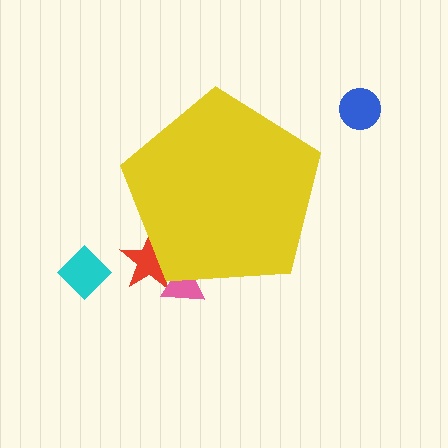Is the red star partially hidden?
Yes, the red star is partially hidden behind the yellow pentagon.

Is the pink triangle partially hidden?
Yes, the pink triangle is partially hidden behind the yellow pentagon.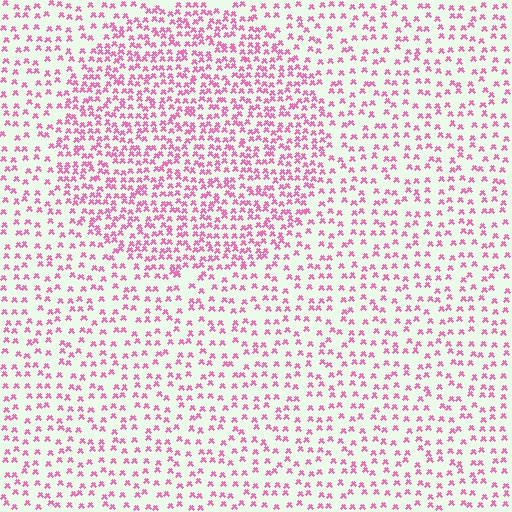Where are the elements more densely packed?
The elements are more densely packed inside the circle boundary.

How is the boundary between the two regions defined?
The boundary is defined by a change in element density (approximately 1.9x ratio). All elements are the same color, size, and shape.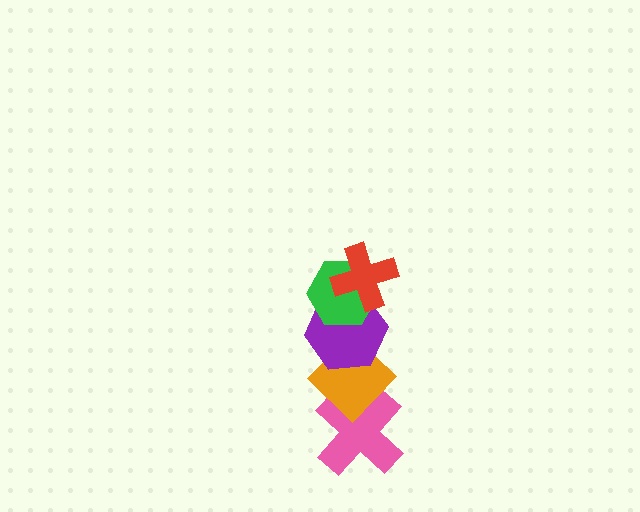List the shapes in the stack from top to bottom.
From top to bottom: the red cross, the green hexagon, the purple hexagon, the orange diamond, the pink cross.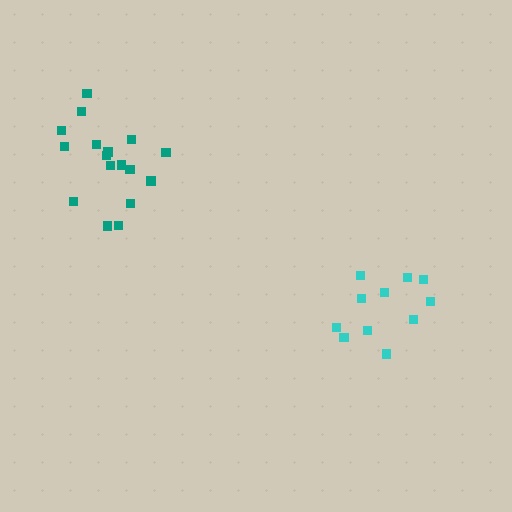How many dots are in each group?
Group 1: 17 dots, Group 2: 11 dots (28 total).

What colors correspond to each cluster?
The clusters are colored: teal, cyan.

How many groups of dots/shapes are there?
There are 2 groups.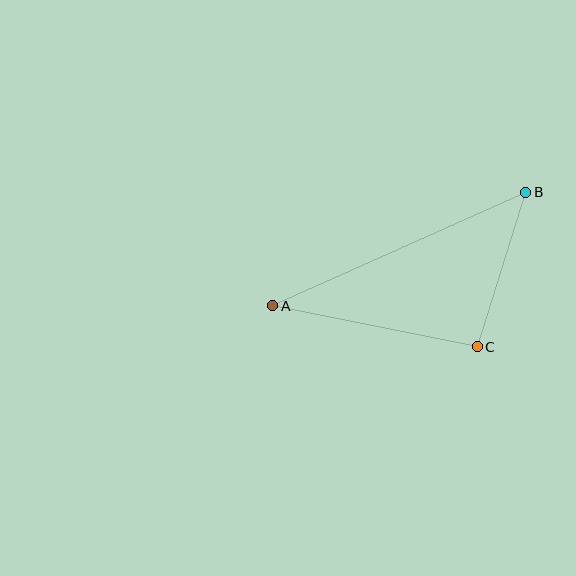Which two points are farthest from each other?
Points A and B are farthest from each other.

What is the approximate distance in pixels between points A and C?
The distance between A and C is approximately 208 pixels.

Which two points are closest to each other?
Points B and C are closest to each other.